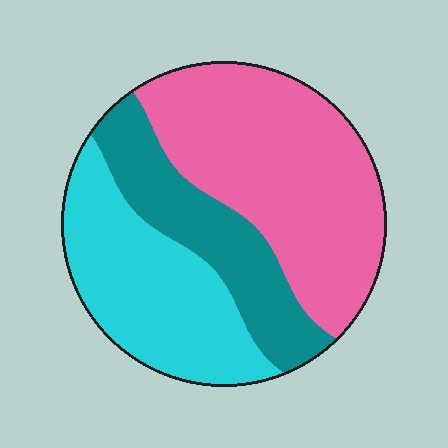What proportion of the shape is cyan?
Cyan covers around 30% of the shape.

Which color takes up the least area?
Teal, at roughly 25%.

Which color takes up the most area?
Pink, at roughly 45%.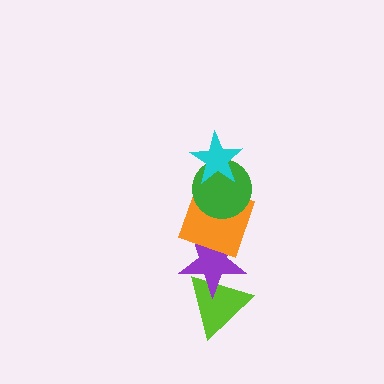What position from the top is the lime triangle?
The lime triangle is 5th from the top.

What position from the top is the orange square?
The orange square is 3rd from the top.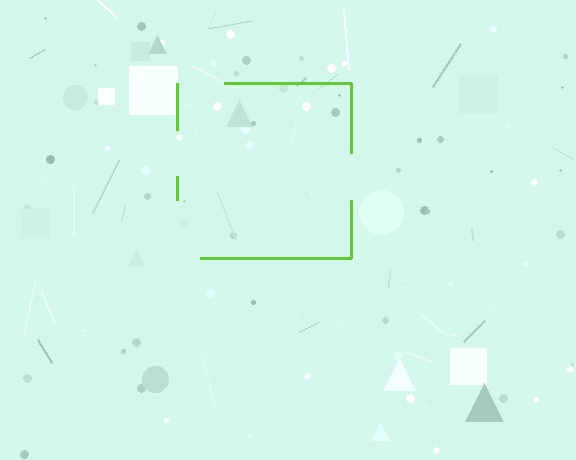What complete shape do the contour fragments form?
The contour fragments form a square.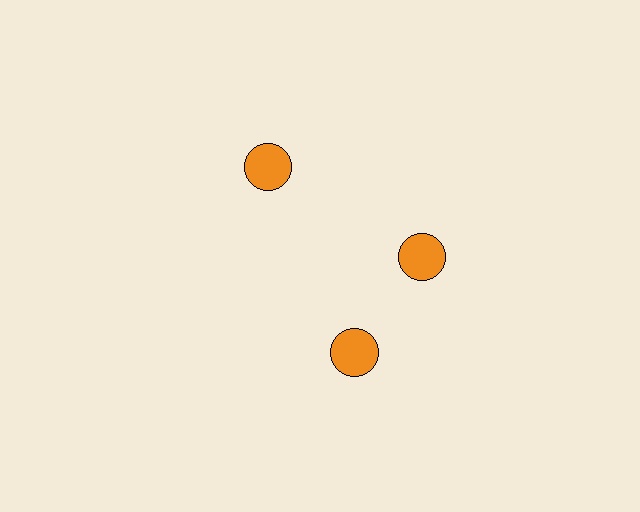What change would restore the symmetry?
The symmetry would be restored by rotating it back into even spacing with its neighbors so that all 3 circles sit at equal angles and equal distance from the center.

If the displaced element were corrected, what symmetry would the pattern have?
It would have 3-fold rotational symmetry — the pattern would map onto itself every 120 degrees.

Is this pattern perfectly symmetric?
No. The 3 orange circles are arranged in a ring, but one element near the 7 o'clock position is rotated out of alignment along the ring, breaking the 3-fold rotational symmetry.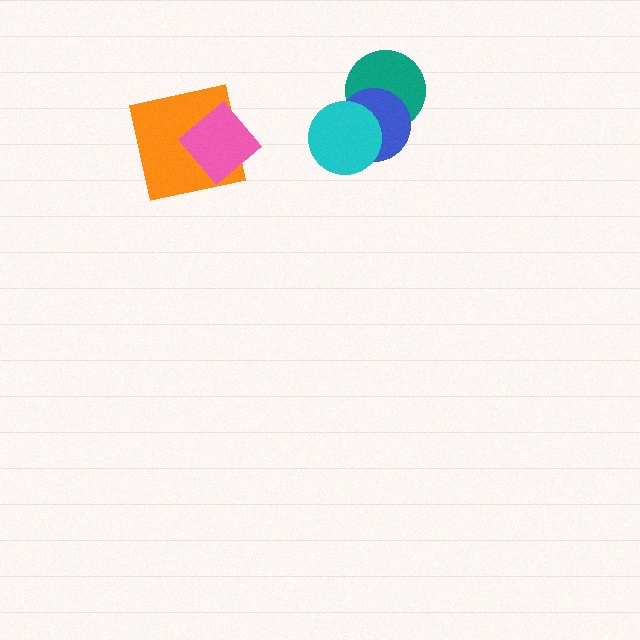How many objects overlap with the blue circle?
2 objects overlap with the blue circle.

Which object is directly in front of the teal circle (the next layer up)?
The blue circle is directly in front of the teal circle.